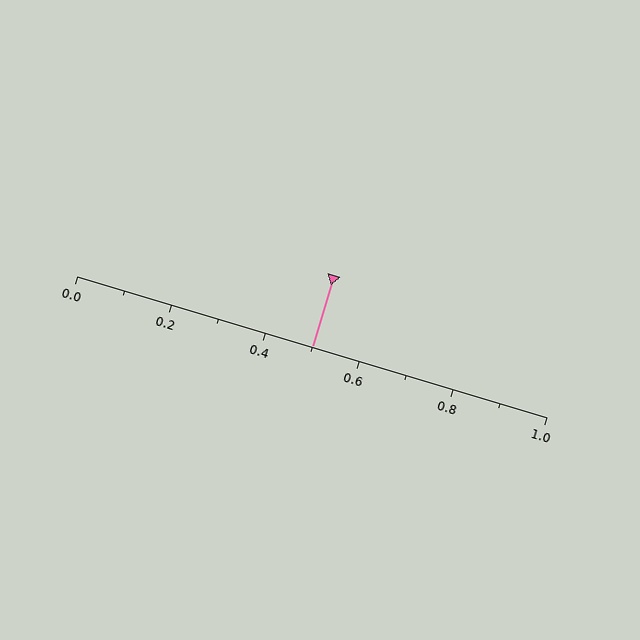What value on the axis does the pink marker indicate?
The marker indicates approximately 0.5.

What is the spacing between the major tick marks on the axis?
The major ticks are spaced 0.2 apart.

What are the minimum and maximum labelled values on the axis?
The axis runs from 0.0 to 1.0.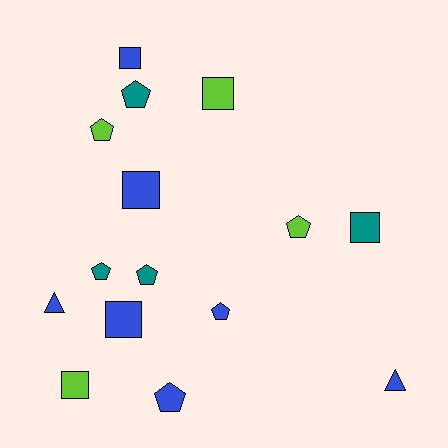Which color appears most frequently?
Blue, with 7 objects.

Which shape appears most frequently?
Pentagon, with 7 objects.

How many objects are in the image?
There are 15 objects.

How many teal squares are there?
There is 1 teal square.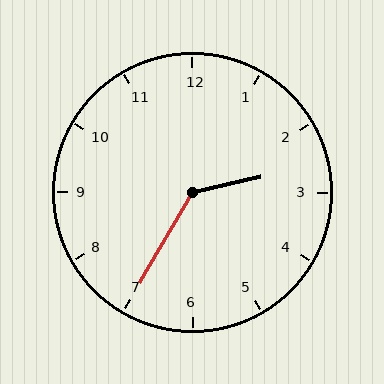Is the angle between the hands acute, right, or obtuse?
It is obtuse.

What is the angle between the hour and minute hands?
Approximately 132 degrees.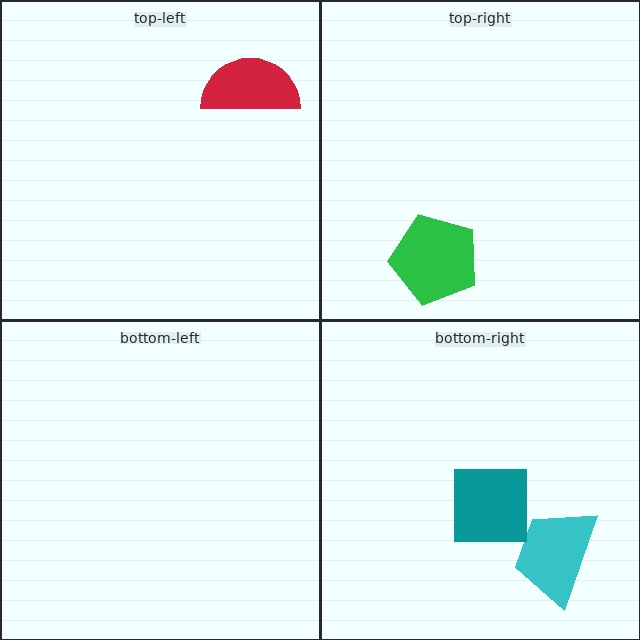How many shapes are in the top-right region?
1.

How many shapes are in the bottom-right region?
2.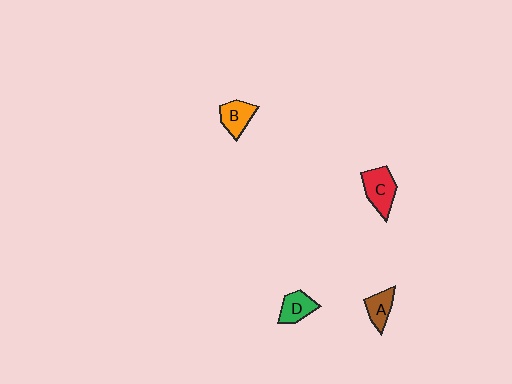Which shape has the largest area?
Shape C (red).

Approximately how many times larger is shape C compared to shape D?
Approximately 1.3 times.